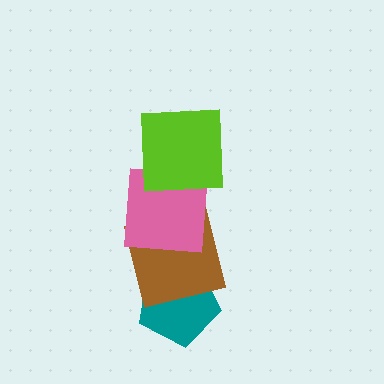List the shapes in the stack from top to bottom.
From top to bottom: the lime square, the pink square, the brown square, the teal pentagon.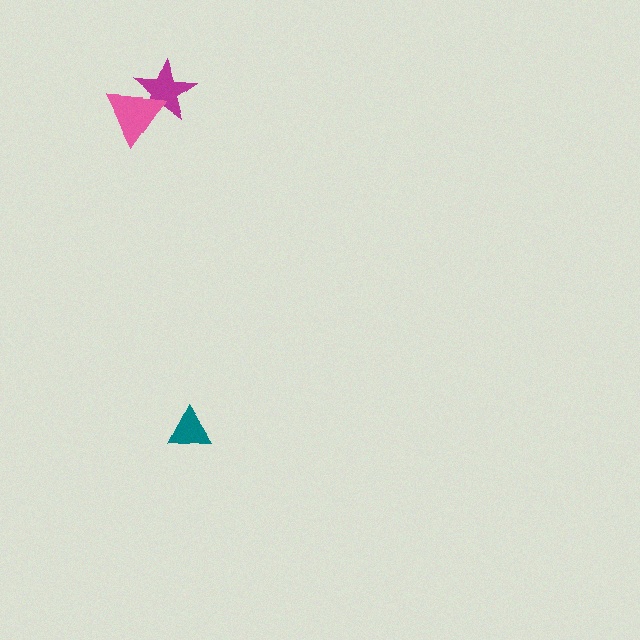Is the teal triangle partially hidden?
No, no other shape covers it.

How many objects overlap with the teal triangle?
0 objects overlap with the teal triangle.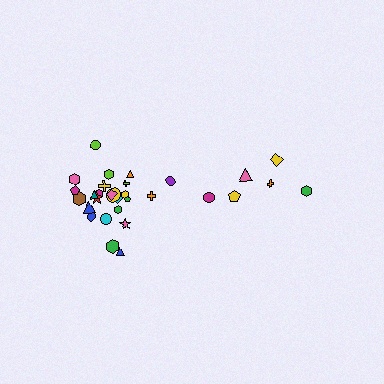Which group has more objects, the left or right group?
The left group.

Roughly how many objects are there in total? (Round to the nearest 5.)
Roughly 30 objects in total.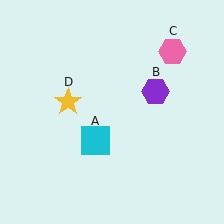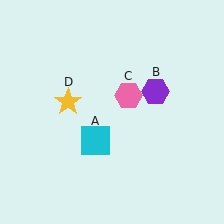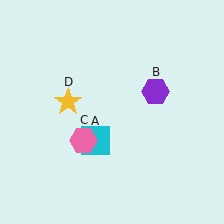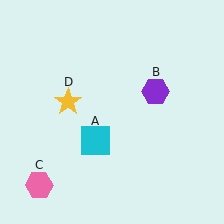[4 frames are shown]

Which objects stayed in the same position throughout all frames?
Cyan square (object A) and purple hexagon (object B) and yellow star (object D) remained stationary.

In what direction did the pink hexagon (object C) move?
The pink hexagon (object C) moved down and to the left.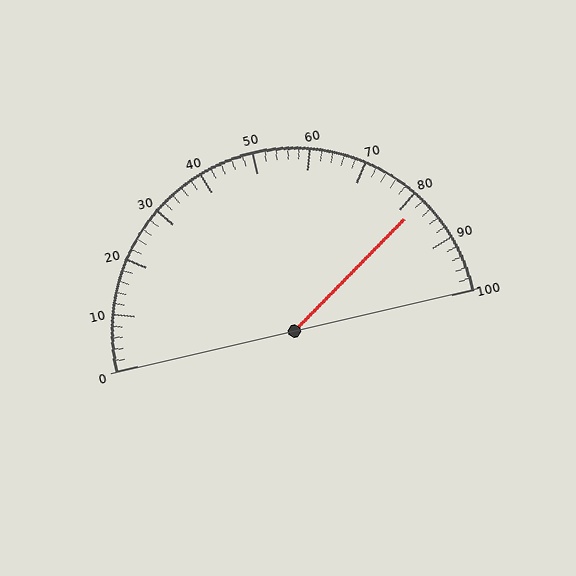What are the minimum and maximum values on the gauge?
The gauge ranges from 0 to 100.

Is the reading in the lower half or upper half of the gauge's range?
The reading is in the upper half of the range (0 to 100).